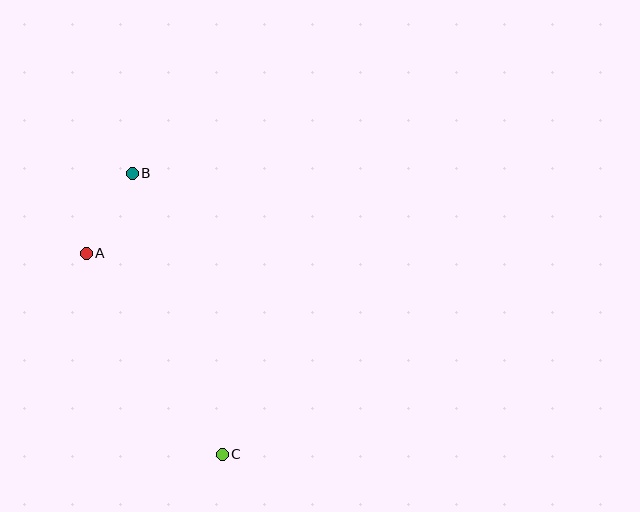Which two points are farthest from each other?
Points B and C are farthest from each other.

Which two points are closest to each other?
Points A and B are closest to each other.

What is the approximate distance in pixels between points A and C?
The distance between A and C is approximately 243 pixels.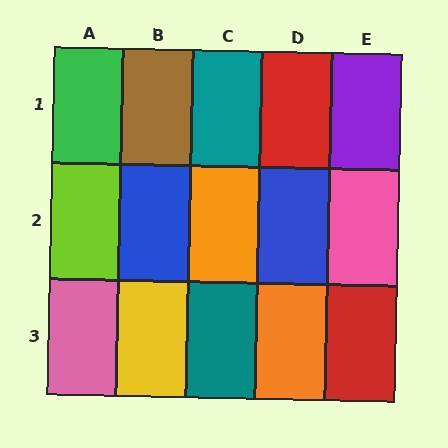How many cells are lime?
1 cell is lime.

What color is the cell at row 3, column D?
Orange.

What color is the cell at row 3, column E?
Red.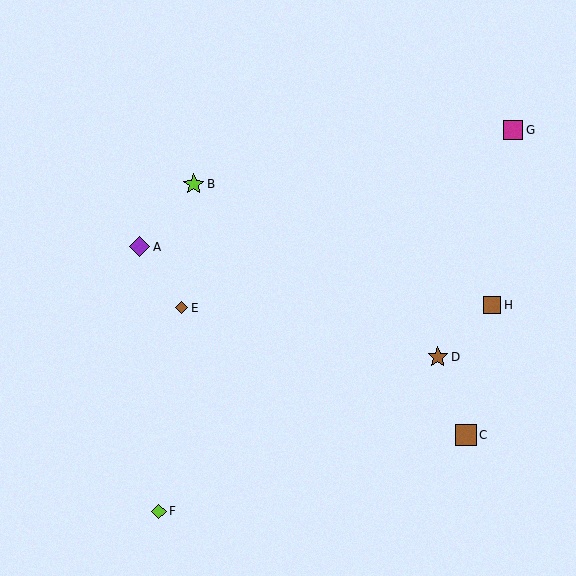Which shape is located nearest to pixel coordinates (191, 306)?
The brown diamond (labeled E) at (182, 308) is nearest to that location.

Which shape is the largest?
The brown square (labeled C) is the largest.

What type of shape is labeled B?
Shape B is a lime star.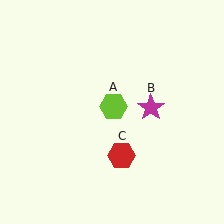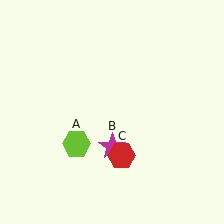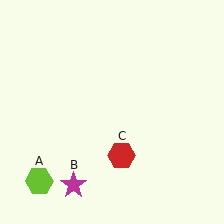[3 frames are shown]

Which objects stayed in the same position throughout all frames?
Red hexagon (object C) remained stationary.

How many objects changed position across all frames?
2 objects changed position: lime hexagon (object A), magenta star (object B).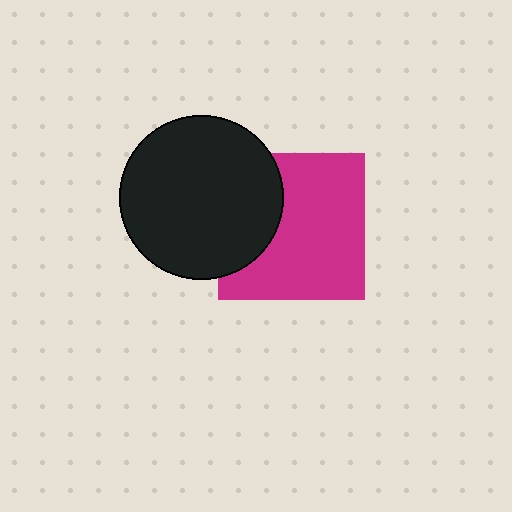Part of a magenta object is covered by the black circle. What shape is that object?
It is a square.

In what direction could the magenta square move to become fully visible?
The magenta square could move right. That would shift it out from behind the black circle entirely.